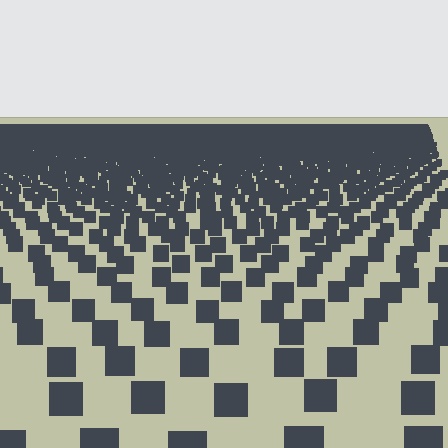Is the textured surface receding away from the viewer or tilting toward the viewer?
The surface is receding away from the viewer. Texture elements get smaller and denser toward the top.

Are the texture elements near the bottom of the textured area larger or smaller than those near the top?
Larger. Near the bottom, elements are closer to the viewer and appear at a bigger on-screen size.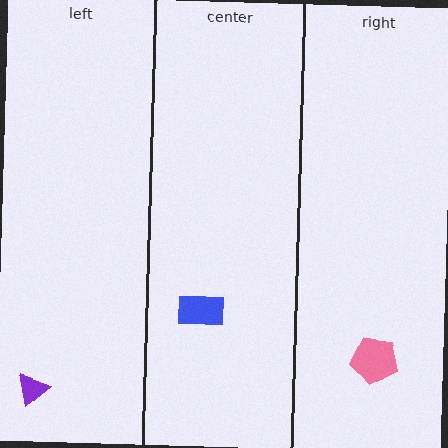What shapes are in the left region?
The purple triangle.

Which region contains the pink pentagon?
The right region.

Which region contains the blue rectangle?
The center region.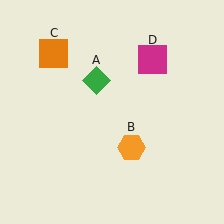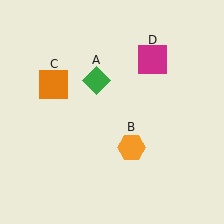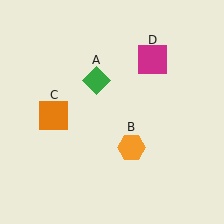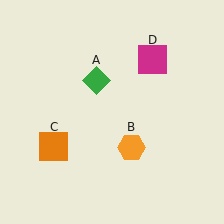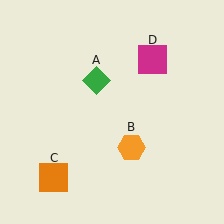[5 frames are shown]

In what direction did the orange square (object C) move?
The orange square (object C) moved down.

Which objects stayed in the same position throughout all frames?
Green diamond (object A) and orange hexagon (object B) and magenta square (object D) remained stationary.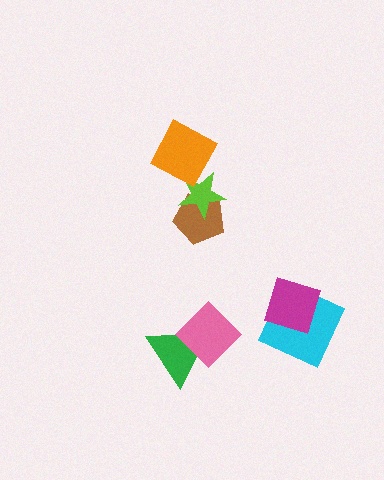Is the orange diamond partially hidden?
No, no other shape covers it.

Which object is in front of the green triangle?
The pink diamond is in front of the green triangle.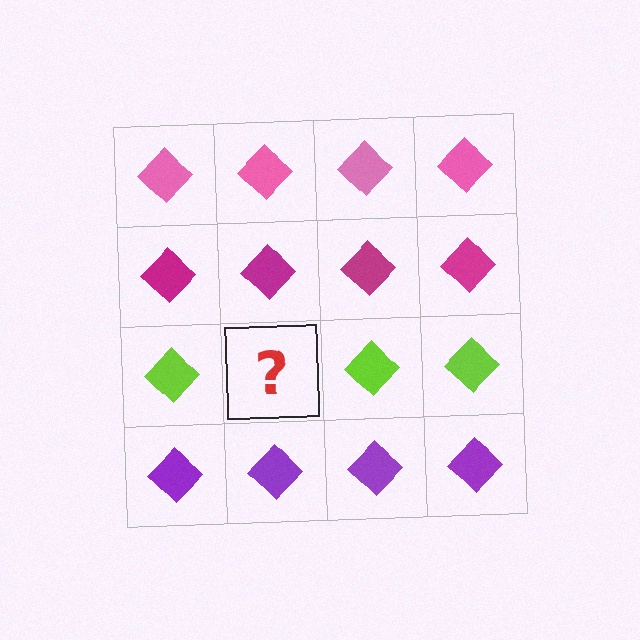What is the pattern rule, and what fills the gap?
The rule is that each row has a consistent color. The gap should be filled with a lime diamond.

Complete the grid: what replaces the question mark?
The question mark should be replaced with a lime diamond.